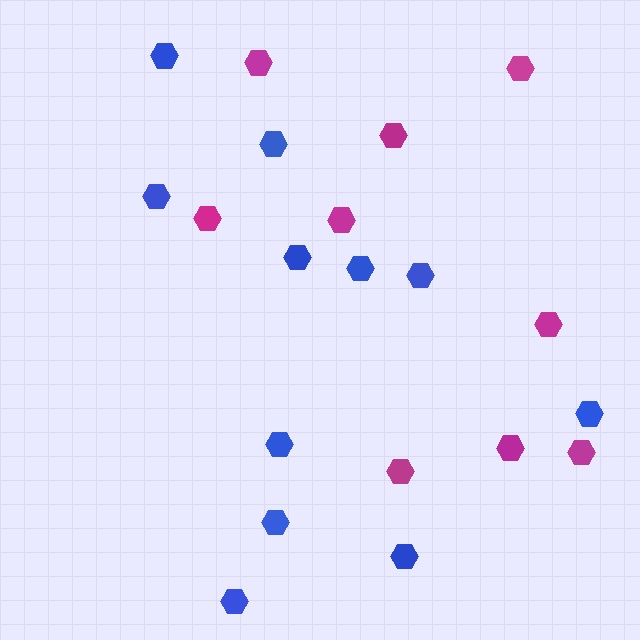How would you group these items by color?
There are 2 groups: one group of blue hexagons (11) and one group of magenta hexagons (9).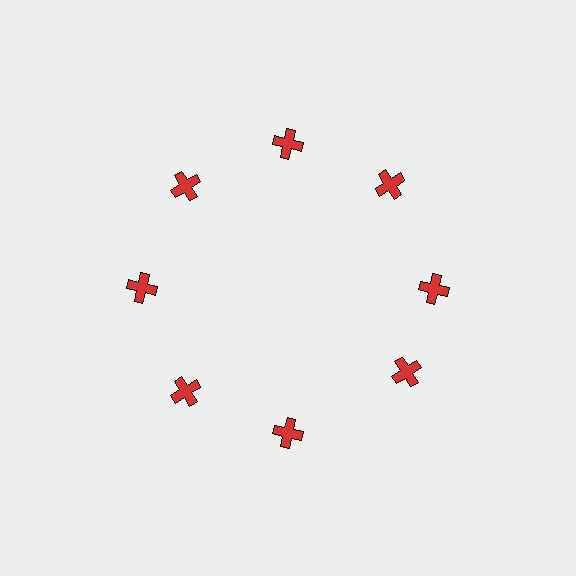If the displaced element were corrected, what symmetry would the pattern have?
It would have 8-fold rotational symmetry — the pattern would map onto itself every 45 degrees.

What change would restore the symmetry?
The symmetry would be restored by rotating it back into even spacing with its neighbors so that all 8 crosses sit at equal angles and equal distance from the center.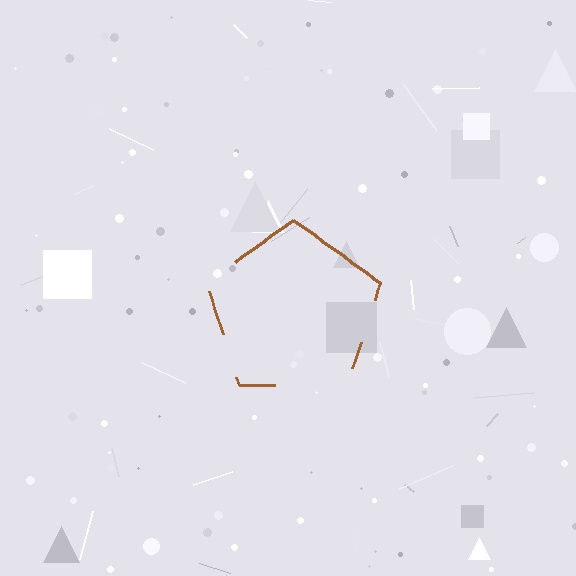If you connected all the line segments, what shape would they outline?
They would outline a pentagon.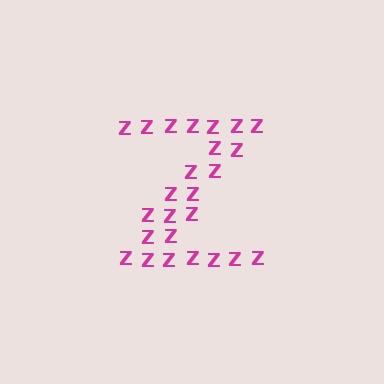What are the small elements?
The small elements are letter Z's.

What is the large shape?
The large shape is the letter Z.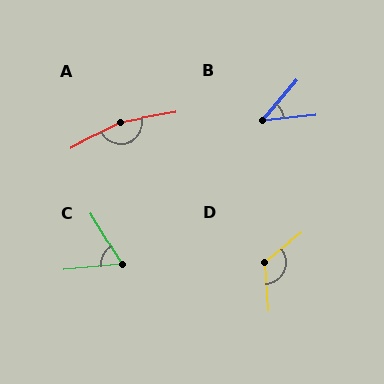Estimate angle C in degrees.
Approximately 65 degrees.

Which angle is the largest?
A, at approximately 162 degrees.